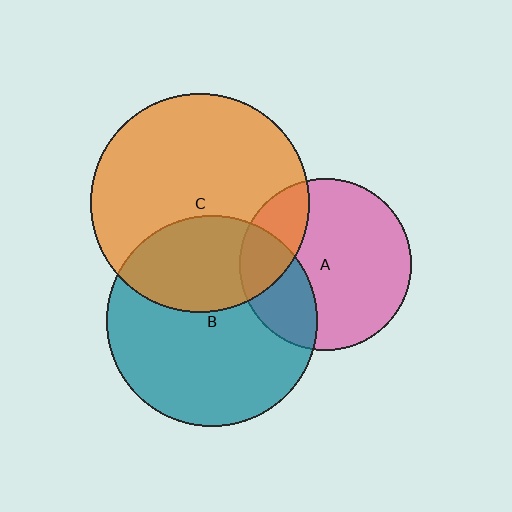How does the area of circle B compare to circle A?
Approximately 1.5 times.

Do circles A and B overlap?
Yes.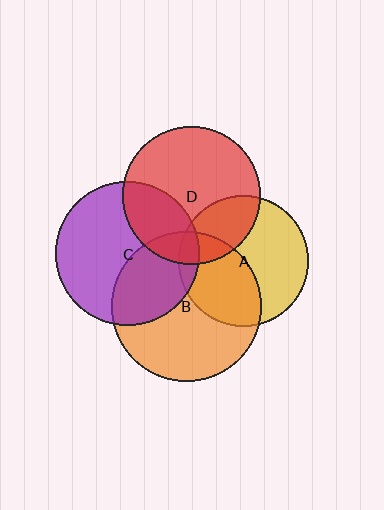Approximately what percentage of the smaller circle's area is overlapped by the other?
Approximately 35%.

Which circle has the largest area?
Circle B (orange).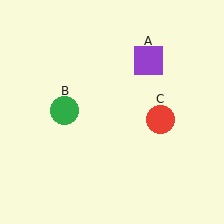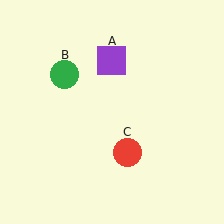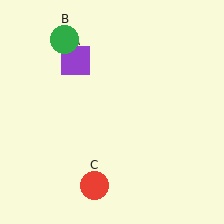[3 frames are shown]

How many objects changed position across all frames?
3 objects changed position: purple square (object A), green circle (object B), red circle (object C).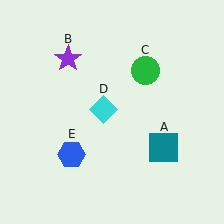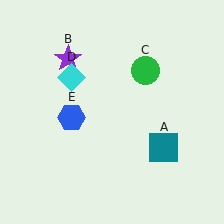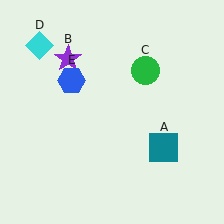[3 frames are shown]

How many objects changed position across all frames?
2 objects changed position: cyan diamond (object D), blue hexagon (object E).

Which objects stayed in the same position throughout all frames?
Teal square (object A) and purple star (object B) and green circle (object C) remained stationary.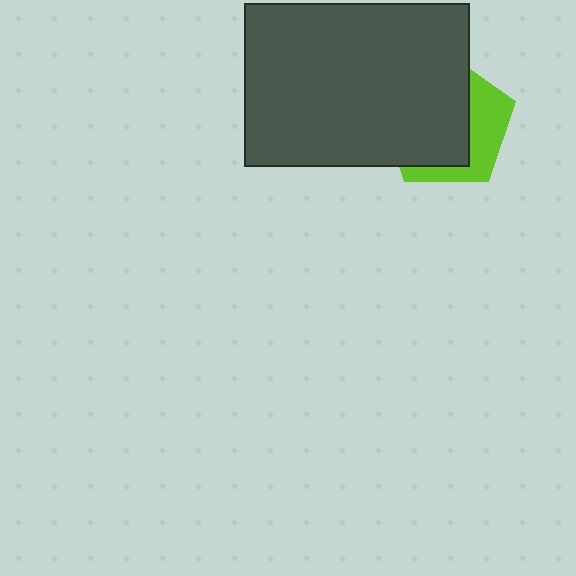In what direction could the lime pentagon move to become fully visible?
The lime pentagon could move right. That would shift it out from behind the dark gray rectangle entirely.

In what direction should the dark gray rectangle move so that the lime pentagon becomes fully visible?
The dark gray rectangle should move left. That is the shortest direction to clear the overlap and leave the lime pentagon fully visible.